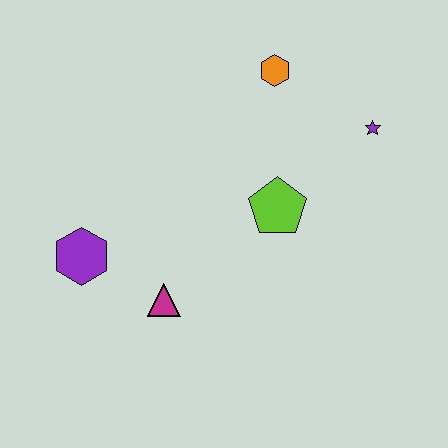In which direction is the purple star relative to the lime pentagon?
The purple star is to the right of the lime pentagon.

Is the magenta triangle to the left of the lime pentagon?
Yes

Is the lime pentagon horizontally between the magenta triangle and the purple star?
Yes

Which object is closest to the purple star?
The orange hexagon is closest to the purple star.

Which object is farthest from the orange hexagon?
The purple hexagon is farthest from the orange hexagon.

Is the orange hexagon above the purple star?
Yes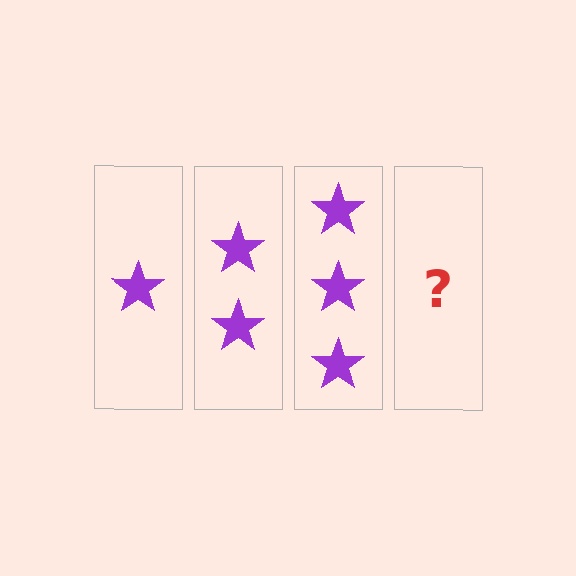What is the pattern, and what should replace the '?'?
The pattern is that each step adds one more star. The '?' should be 4 stars.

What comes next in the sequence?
The next element should be 4 stars.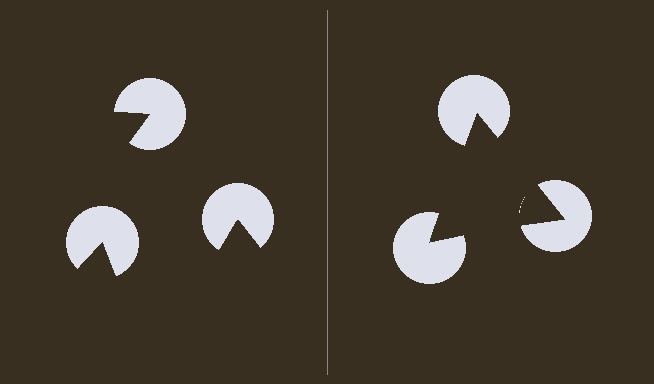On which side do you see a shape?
An illusory triangle appears on the right side. On the left side the wedge cuts are rotated, so no coherent shape forms.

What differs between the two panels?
The pac-man discs are positioned identically on both sides; only the wedge orientations differ. On the right they align to a triangle; on the left they are misaligned.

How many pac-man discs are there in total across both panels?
6 — 3 on each side.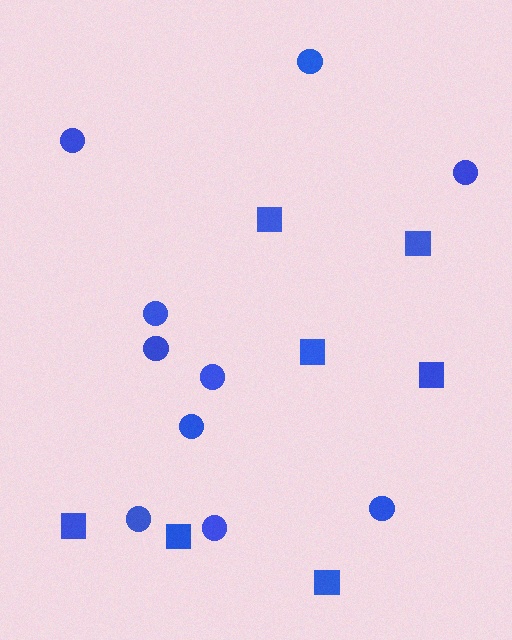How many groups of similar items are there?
There are 2 groups: one group of squares (7) and one group of circles (10).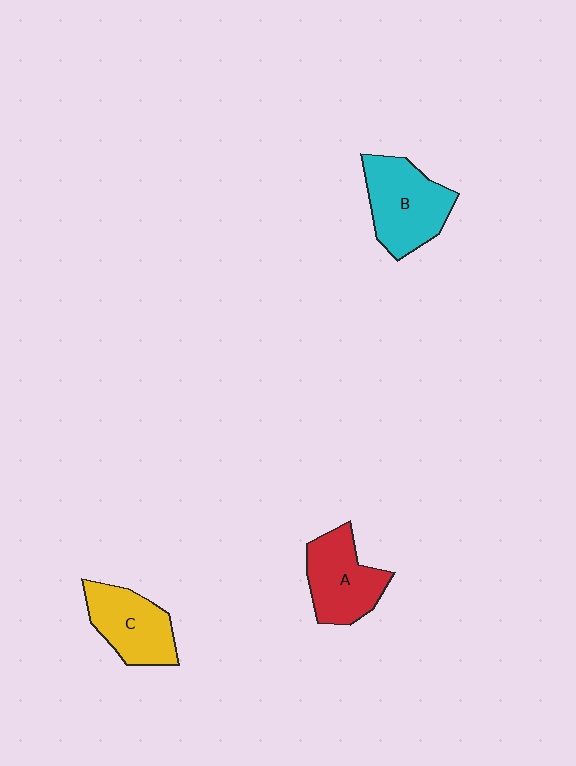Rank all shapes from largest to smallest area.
From largest to smallest: B (cyan), A (red), C (yellow).